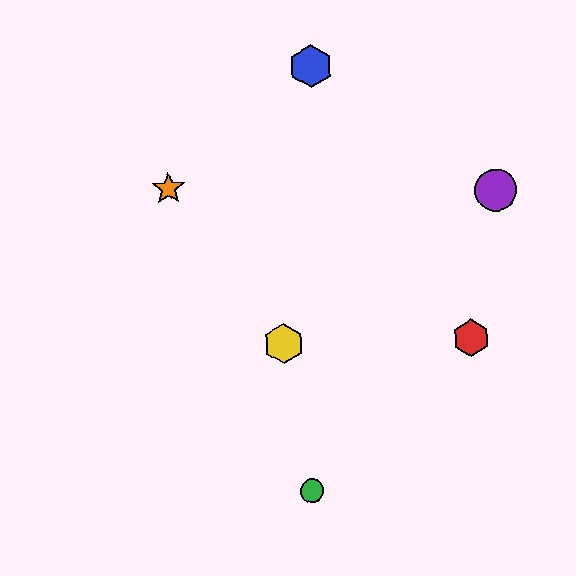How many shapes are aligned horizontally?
2 shapes (the red hexagon, the yellow hexagon) are aligned horizontally.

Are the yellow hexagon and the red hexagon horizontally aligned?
Yes, both are at y≈344.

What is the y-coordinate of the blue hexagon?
The blue hexagon is at y≈66.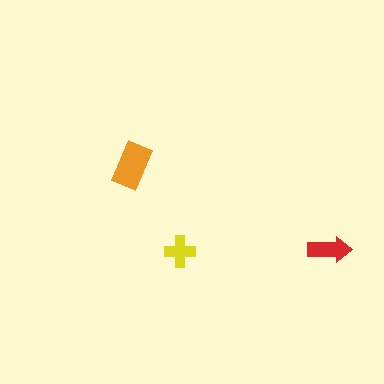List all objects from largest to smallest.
The orange rectangle, the red arrow, the yellow cross.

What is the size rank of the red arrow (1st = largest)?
2nd.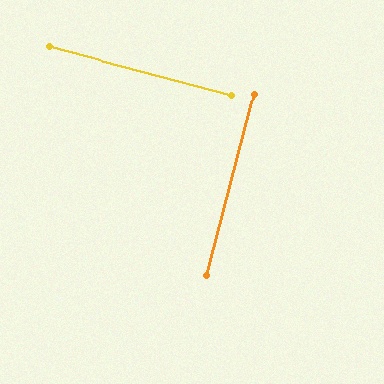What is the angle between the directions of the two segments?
Approximately 89 degrees.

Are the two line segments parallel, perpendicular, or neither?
Perpendicular — they meet at approximately 89°.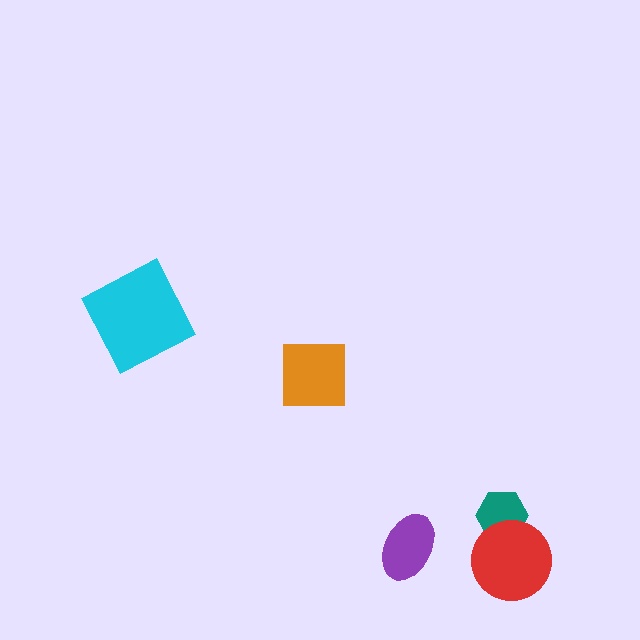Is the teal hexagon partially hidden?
Yes, it is partially covered by another shape.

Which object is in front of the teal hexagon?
The red circle is in front of the teal hexagon.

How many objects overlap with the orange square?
0 objects overlap with the orange square.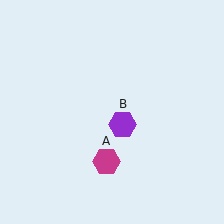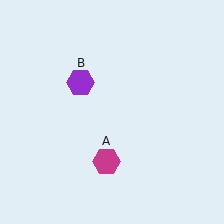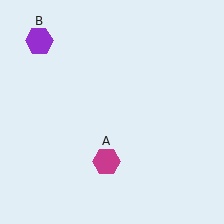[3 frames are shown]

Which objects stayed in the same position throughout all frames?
Magenta hexagon (object A) remained stationary.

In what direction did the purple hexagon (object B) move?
The purple hexagon (object B) moved up and to the left.